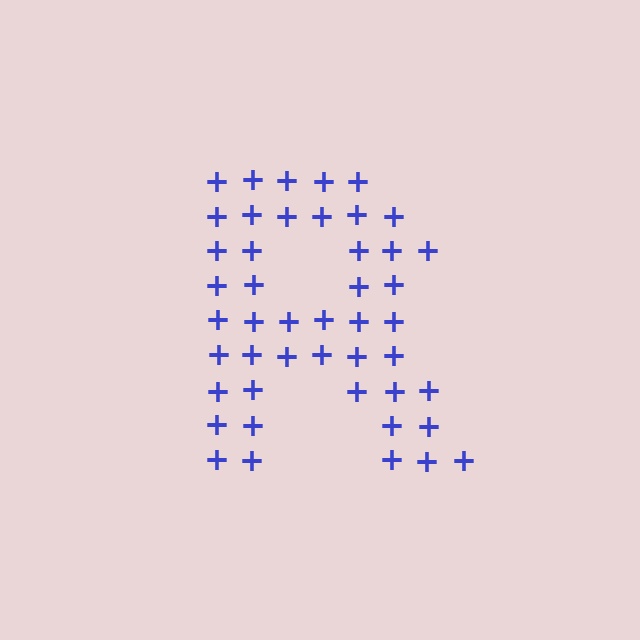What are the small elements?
The small elements are plus signs.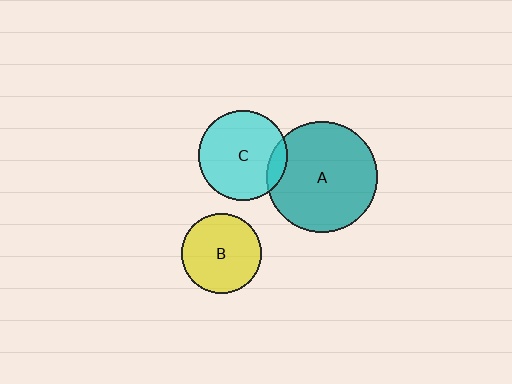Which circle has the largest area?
Circle A (teal).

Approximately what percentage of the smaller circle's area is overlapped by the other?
Approximately 10%.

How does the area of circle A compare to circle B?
Approximately 1.9 times.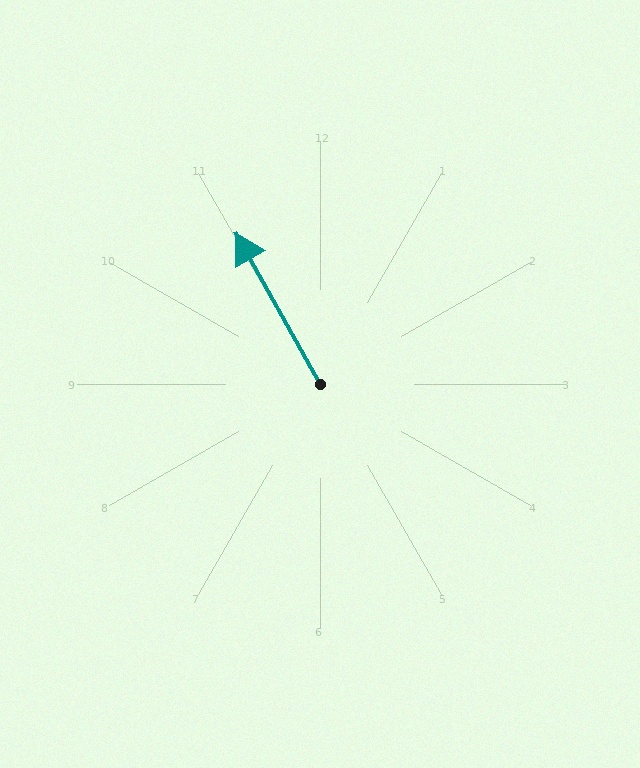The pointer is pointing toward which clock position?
Roughly 11 o'clock.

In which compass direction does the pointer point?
Northwest.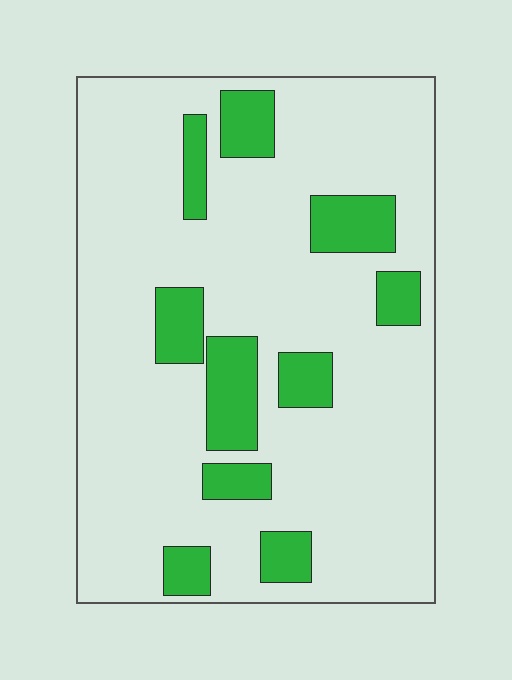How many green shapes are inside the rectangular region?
10.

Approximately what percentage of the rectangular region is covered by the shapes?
Approximately 20%.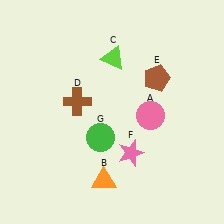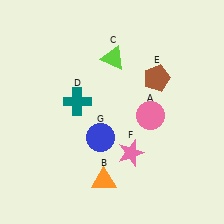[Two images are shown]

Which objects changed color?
D changed from brown to teal. G changed from green to blue.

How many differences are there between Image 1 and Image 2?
There are 2 differences between the two images.